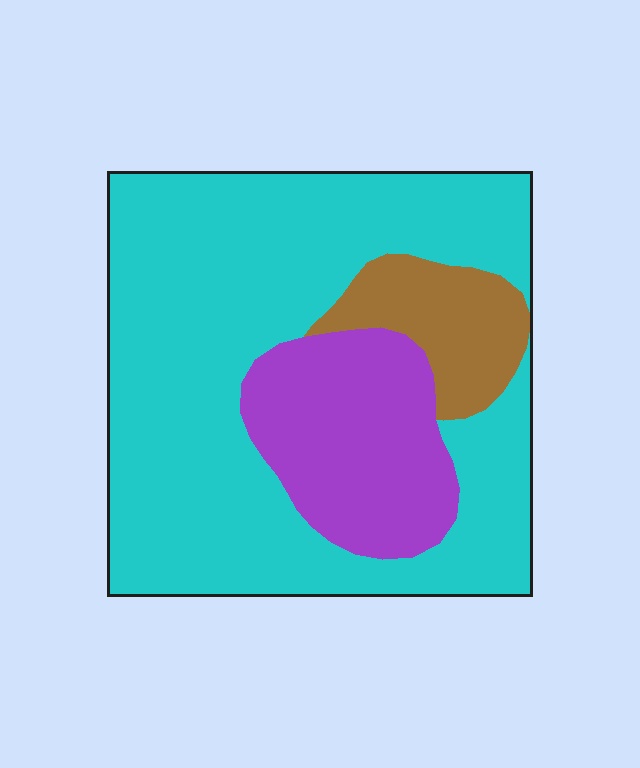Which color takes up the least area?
Brown, at roughly 10%.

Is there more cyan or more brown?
Cyan.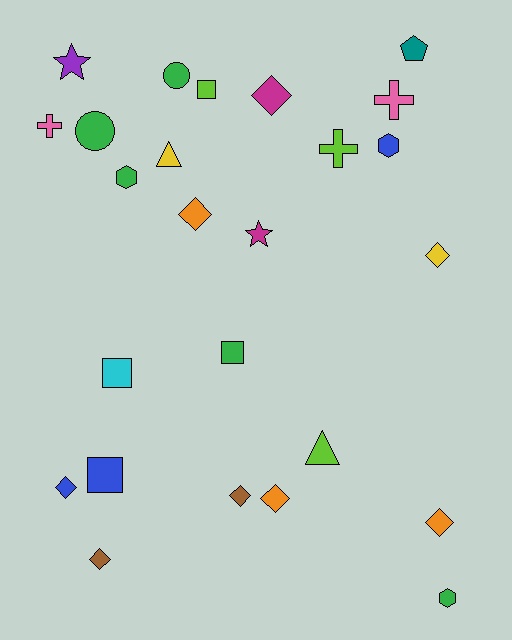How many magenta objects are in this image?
There are 2 magenta objects.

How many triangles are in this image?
There are 2 triangles.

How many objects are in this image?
There are 25 objects.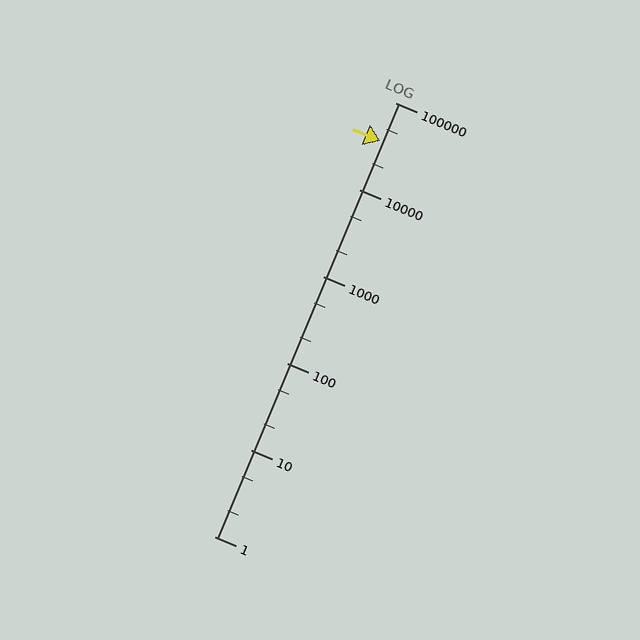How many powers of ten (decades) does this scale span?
The scale spans 5 decades, from 1 to 100000.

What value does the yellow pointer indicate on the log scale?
The pointer indicates approximately 36000.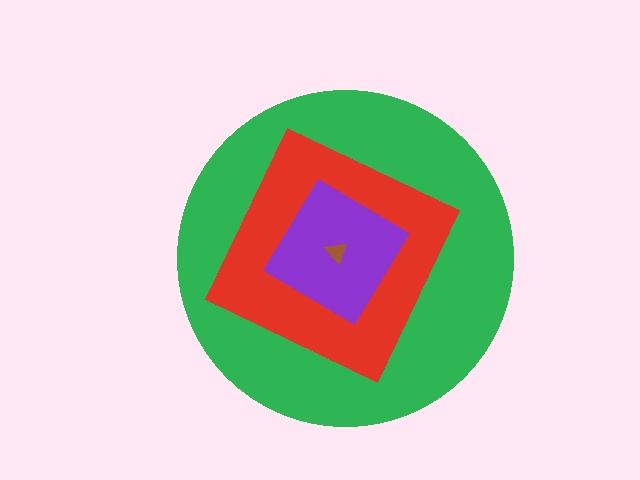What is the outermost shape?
The green circle.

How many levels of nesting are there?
4.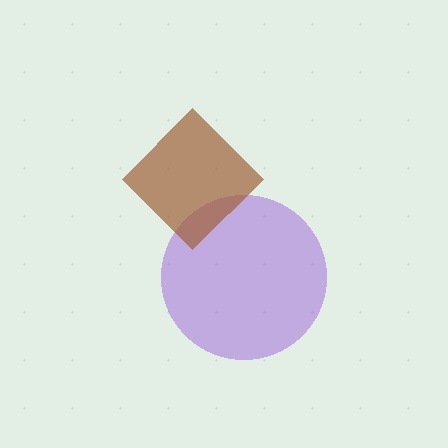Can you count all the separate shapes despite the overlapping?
Yes, there are 2 separate shapes.